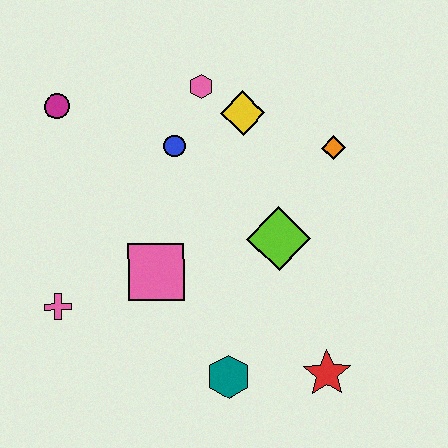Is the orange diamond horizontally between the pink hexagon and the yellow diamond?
No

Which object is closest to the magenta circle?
The blue circle is closest to the magenta circle.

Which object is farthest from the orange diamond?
The pink cross is farthest from the orange diamond.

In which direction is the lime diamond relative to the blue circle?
The lime diamond is to the right of the blue circle.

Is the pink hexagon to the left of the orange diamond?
Yes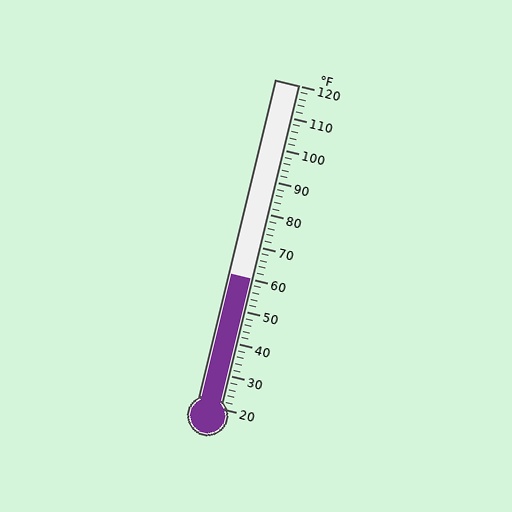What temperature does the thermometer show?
The thermometer shows approximately 60°F.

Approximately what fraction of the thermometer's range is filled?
The thermometer is filled to approximately 40% of its range.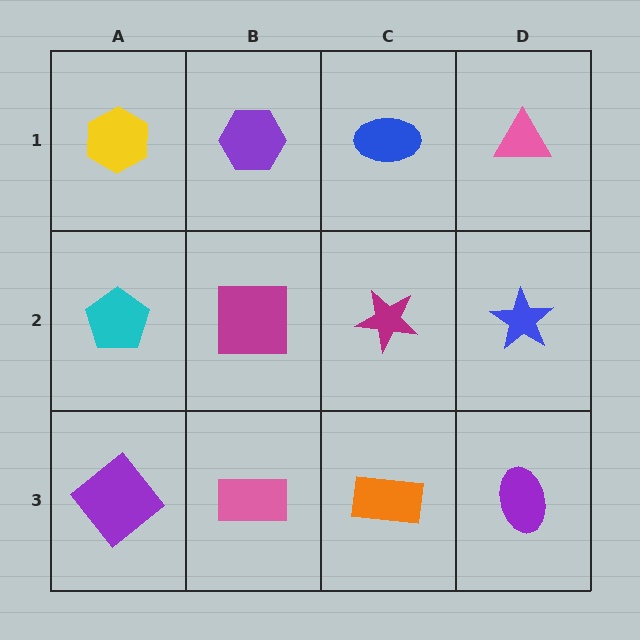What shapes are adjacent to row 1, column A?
A cyan pentagon (row 2, column A), a purple hexagon (row 1, column B).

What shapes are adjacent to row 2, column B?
A purple hexagon (row 1, column B), a pink rectangle (row 3, column B), a cyan pentagon (row 2, column A), a magenta star (row 2, column C).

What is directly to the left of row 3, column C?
A pink rectangle.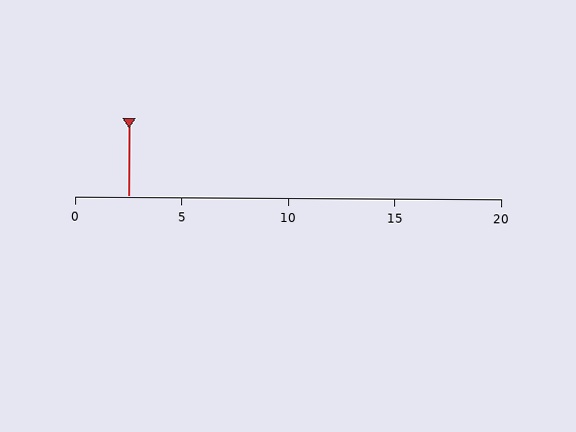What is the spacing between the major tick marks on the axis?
The major ticks are spaced 5 apart.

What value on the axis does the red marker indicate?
The marker indicates approximately 2.5.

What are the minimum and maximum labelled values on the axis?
The axis runs from 0 to 20.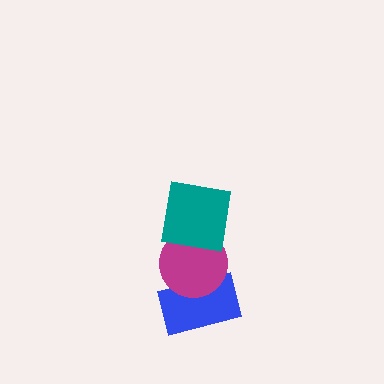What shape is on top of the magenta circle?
The teal square is on top of the magenta circle.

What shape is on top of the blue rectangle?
The magenta circle is on top of the blue rectangle.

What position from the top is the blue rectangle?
The blue rectangle is 3rd from the top.